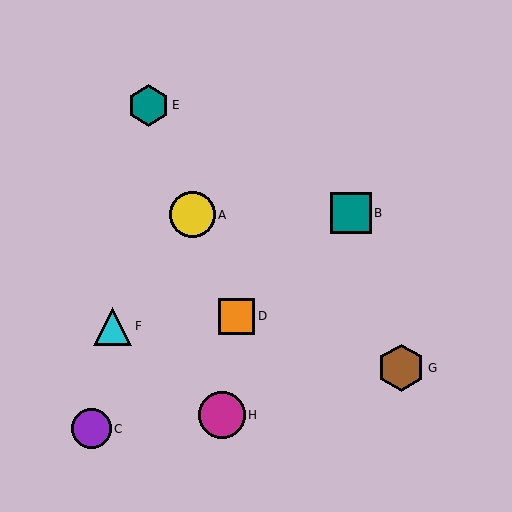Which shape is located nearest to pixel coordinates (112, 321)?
The cyan triangle (labeled F) at (113, 326) is nearest to that location.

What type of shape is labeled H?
Shape H is a magenta circle.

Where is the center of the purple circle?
The center of the purple circle is at (92, 429).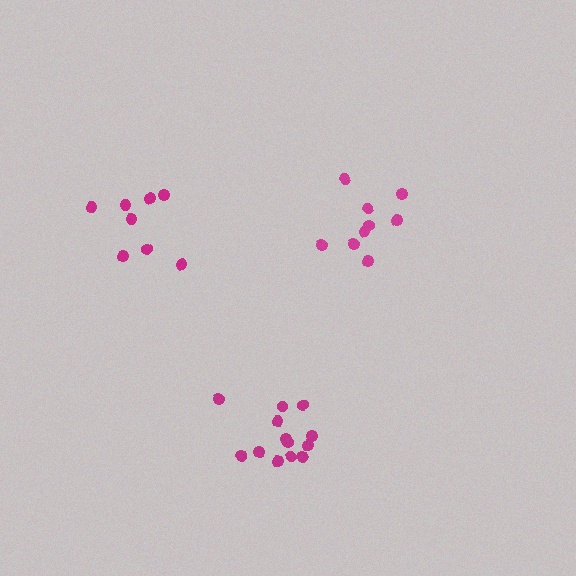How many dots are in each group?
Group 1: 9 dots, Group 2: 8 dots, Group 3: 13 dots (30 total).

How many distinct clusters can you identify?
There are 3 distinct clusters.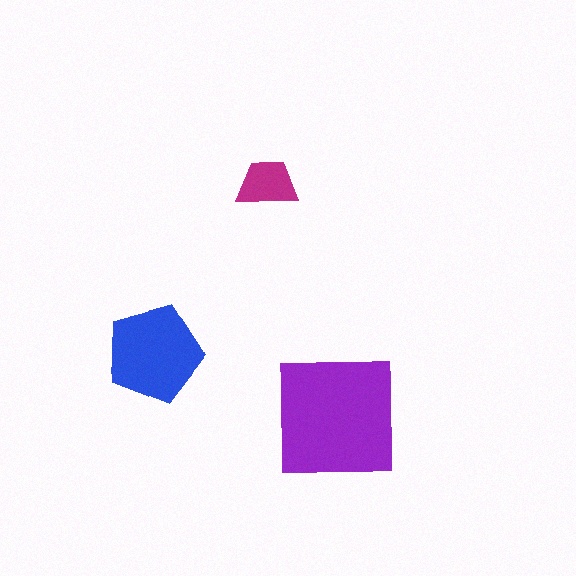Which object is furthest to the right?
The purple square is rightmost.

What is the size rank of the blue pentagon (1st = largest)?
2nd.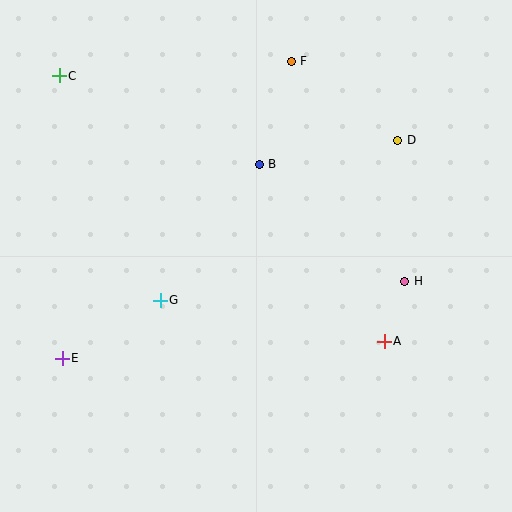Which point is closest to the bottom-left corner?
Point E is closest to the bottom-left corner.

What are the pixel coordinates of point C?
Point C is at (59, 76).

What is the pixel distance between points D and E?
The distance between D and E is 400 pixels.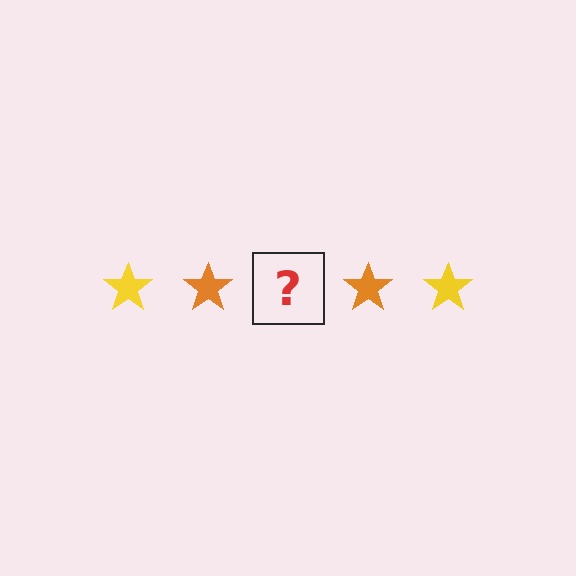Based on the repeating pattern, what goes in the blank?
The blank should be a yellow star.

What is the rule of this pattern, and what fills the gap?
The rule is that the pattern cycles through yellow, orange stars. The gap should be filled with a yellow star.